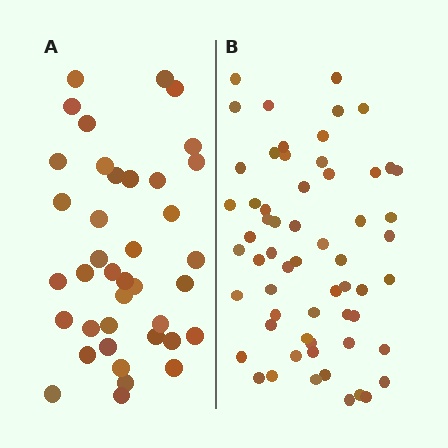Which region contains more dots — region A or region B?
Region B (the right region) has more dots.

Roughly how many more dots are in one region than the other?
Region B has approximately 20 more dots than region A.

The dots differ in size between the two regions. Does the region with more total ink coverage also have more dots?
No. Region A has more total ink coverage because its dots are larger, but region B actually contains more individual dots. Total area can be misleading — the number of items is what matters here.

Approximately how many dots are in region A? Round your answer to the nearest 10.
About 40 dots. (The exact count is 39, which rounds to 40.)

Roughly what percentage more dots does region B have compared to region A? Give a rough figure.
About 55% more.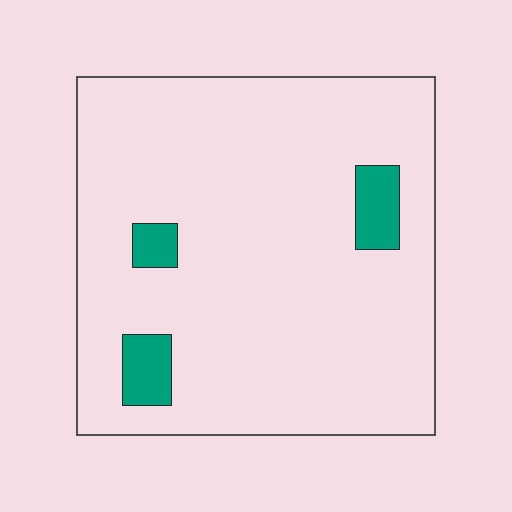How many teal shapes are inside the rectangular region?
3.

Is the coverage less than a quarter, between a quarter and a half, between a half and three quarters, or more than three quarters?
Less than a quarter.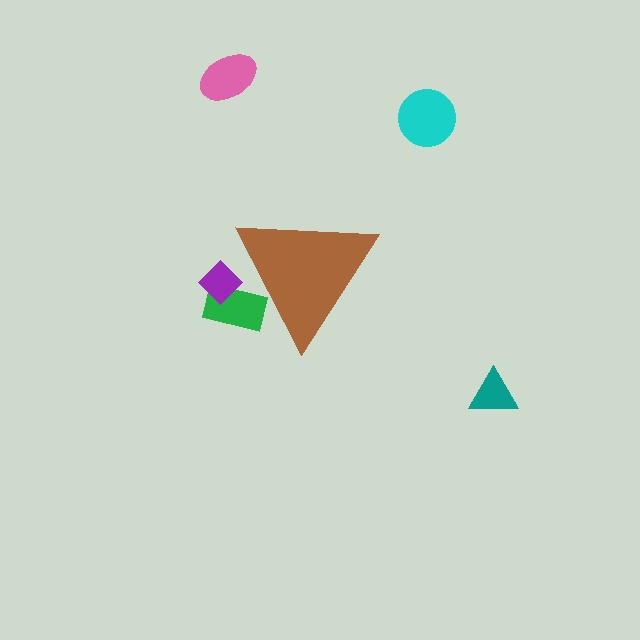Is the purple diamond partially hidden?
Yes, the purple diamond is partially hidden behind the brown triangle.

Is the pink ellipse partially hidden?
No, the pink ellipse is fully visible.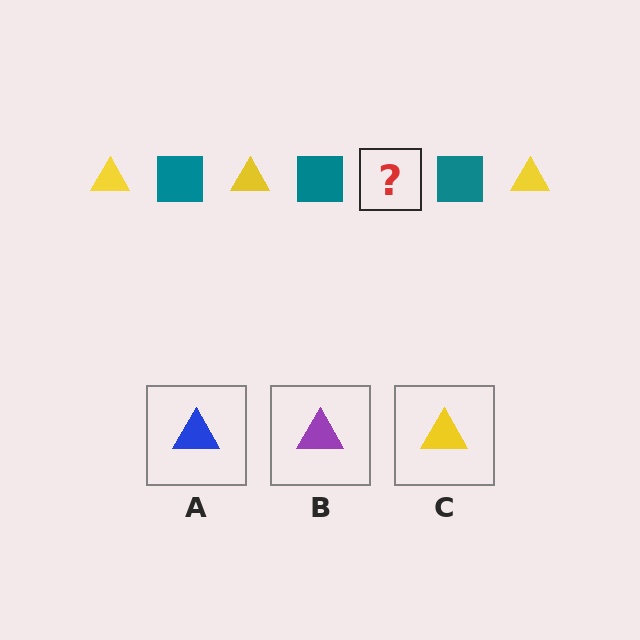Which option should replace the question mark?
Option C.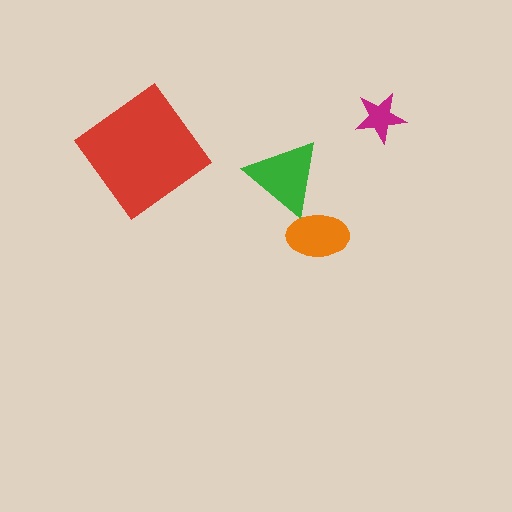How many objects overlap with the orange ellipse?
1 object overlaps with the orange ellipse.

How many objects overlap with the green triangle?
1 object overlaps with the green triangle.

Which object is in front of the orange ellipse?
The green triangle is in front of the orange ellipse.